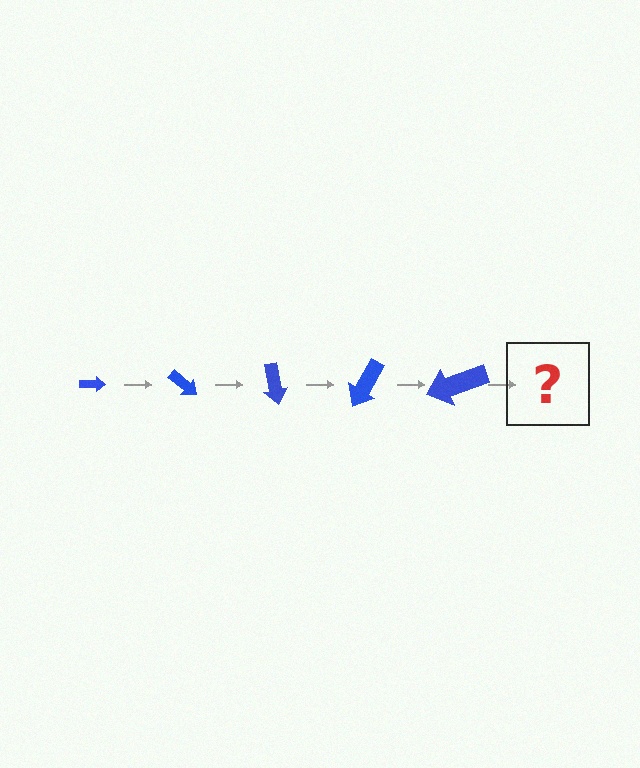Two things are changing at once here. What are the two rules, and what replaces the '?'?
The two rules are that the arrow grows larger each step and it rotates 40 degrees each step. The '?' should be an arrow, larger than the previous one and rotated 200 degrees from the start.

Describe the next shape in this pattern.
It should be an arrow, larger than the previous one and rotated 200 degrees from the start.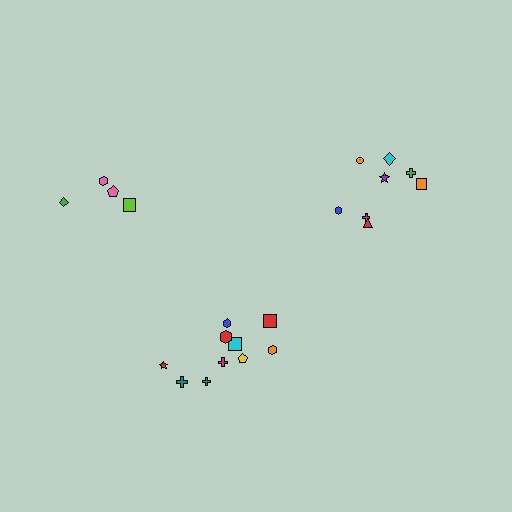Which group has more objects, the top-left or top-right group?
The top-right group.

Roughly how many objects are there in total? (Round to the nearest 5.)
Roughly 20 objects in total.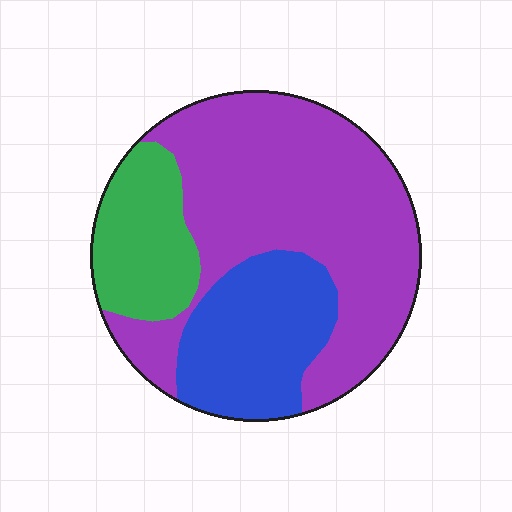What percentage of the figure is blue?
Blue takes up about one quarter (1/4) of the figure.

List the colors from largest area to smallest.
From largest to smallest: purple, blue, green.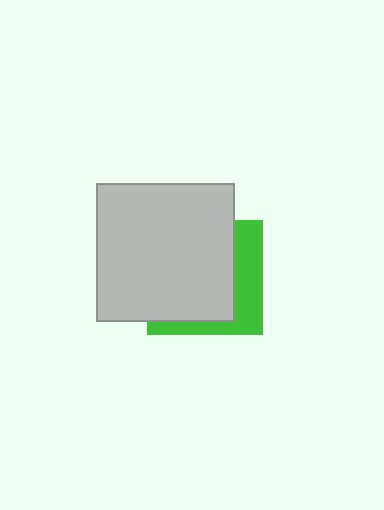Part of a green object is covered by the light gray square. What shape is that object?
It is a square.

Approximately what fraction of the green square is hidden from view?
Roughly 67% of the green square is hidden behind the light gray square.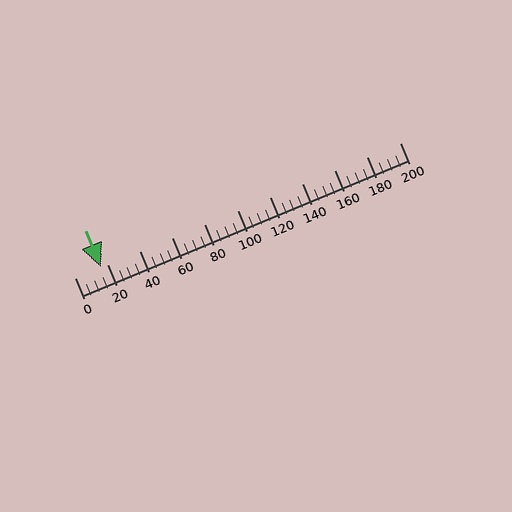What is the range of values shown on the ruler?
The ruler shows values from 0 to 200.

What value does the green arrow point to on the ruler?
The green arrow points to approximately 16.